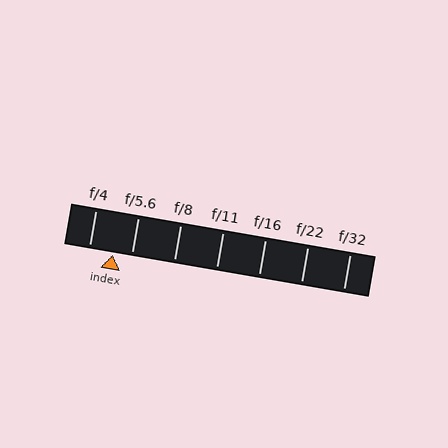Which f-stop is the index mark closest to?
The index mark is closest to f/5.6.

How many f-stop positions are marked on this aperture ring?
There are 7 f-stop positions marked.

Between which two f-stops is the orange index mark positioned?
The index mark is between f/4 and f/5.6.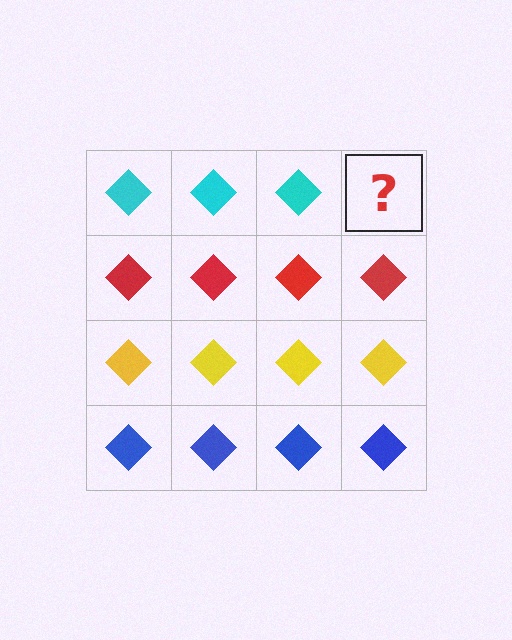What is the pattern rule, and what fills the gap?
The rule is that each row has a consistent color. The gap should be filled with a cyan diamond.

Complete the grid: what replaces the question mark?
The question mark should be replaced with a cyan diamond.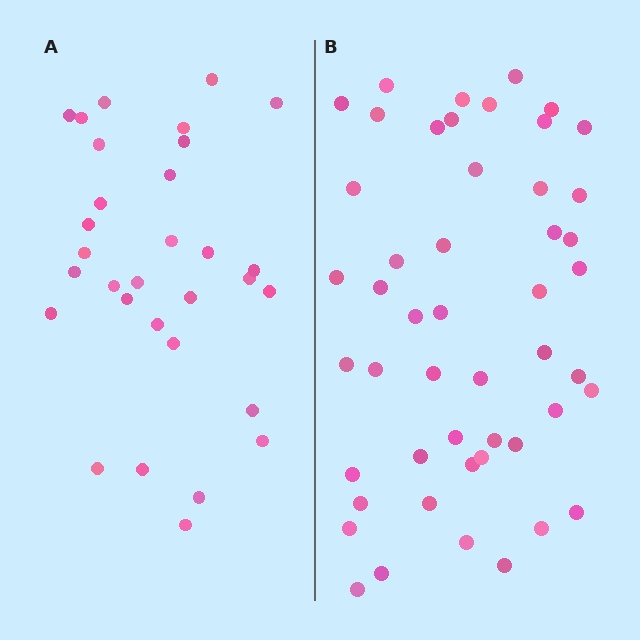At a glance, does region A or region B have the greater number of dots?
Region B (the right region) has more dots.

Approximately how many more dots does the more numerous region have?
Region B has approximately 20 more dots than region A.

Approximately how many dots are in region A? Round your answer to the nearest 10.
About 30 dots. (The exact count is 31, which rounds to 30.)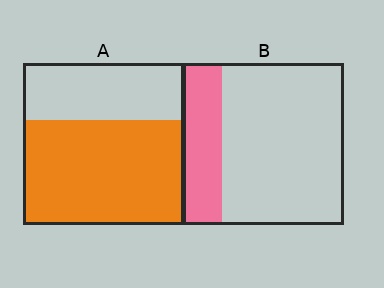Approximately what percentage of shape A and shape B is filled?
A is approximately 65% and B is approximately 25%.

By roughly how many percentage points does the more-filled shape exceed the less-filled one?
By roughly 40 percentage points (A over B).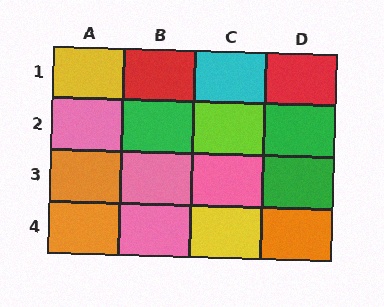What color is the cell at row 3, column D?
Green.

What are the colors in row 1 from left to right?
Yellow, red, cyan, red.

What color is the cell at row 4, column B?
Pink.